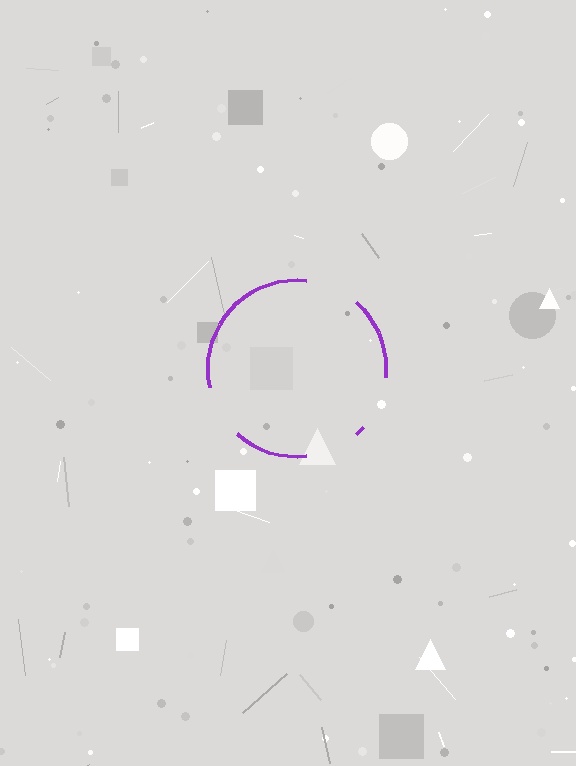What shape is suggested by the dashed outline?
The dashed outline suggests a circle.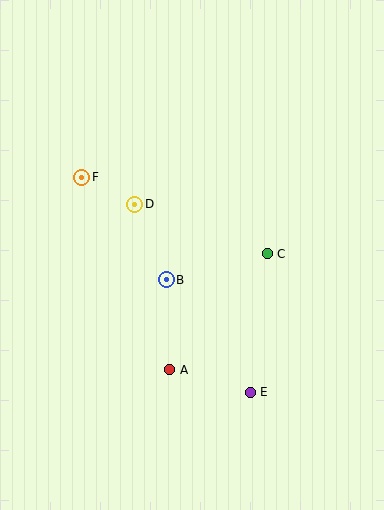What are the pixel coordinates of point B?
Point B is at (166, 280).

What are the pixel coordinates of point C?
Point C is at (267, 254).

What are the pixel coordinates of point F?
Point F is at (82, 177).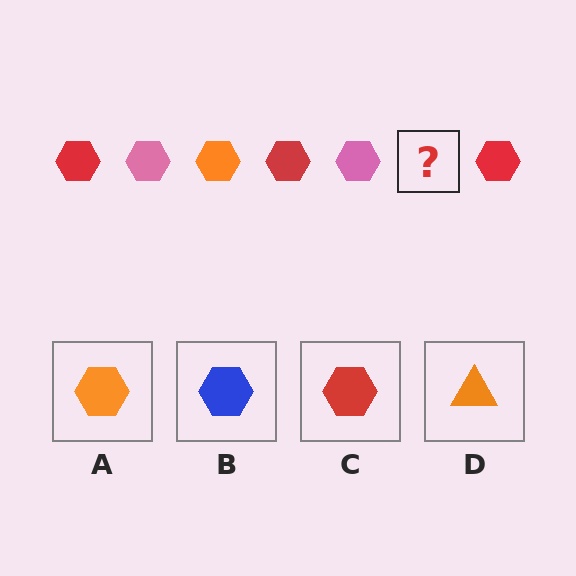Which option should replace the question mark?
Option A.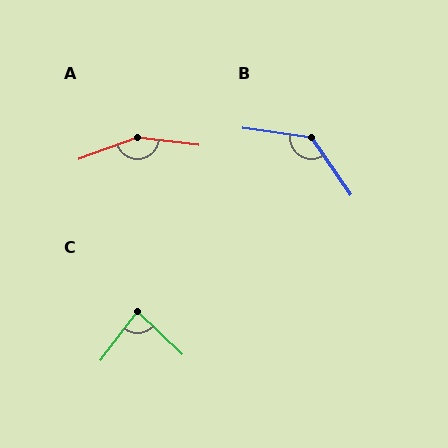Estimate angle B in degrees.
Approximately 132 degrees.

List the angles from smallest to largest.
C (84°), B (132°), A (153°).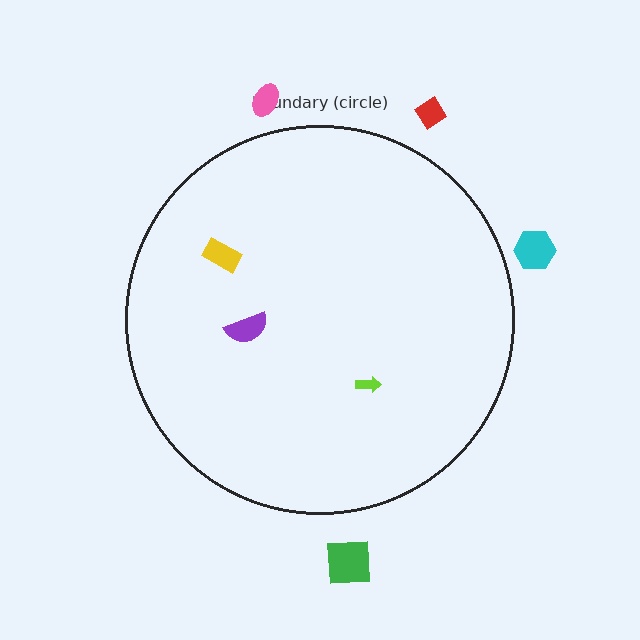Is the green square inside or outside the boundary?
Outside.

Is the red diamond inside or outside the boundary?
Outside.